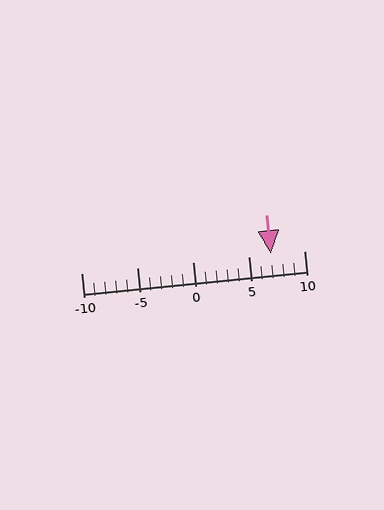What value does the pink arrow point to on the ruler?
The pink arrow points to approximately 7.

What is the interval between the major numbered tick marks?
The major tick marks are spaced 5 units apart.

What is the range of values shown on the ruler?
The ruler shows values from -10 to 10.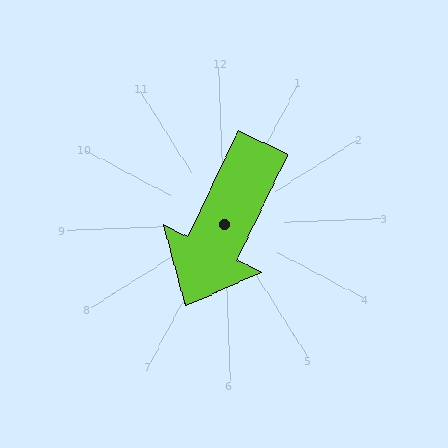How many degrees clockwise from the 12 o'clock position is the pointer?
Approximately 208 degrees.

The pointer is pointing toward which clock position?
Roughly 7 o'clock.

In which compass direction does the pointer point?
Southwest.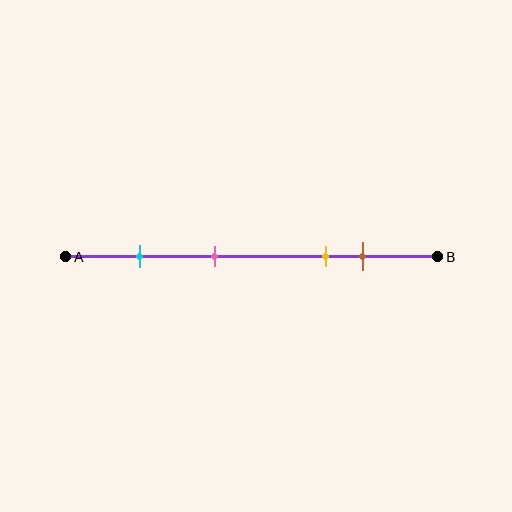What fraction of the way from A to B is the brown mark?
The brown mark is approximately 80% (0.8) of the way from A to B.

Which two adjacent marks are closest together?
The yellow and brown marks are the closest adjacent pair.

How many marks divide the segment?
There are 4 marks dividing the segment.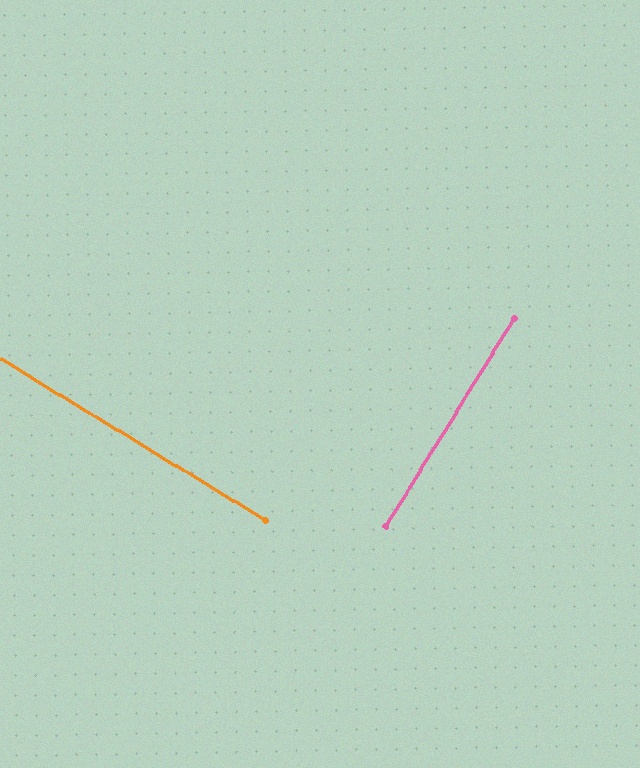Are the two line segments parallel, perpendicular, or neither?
Perpendicular — they meet at approximately 90°.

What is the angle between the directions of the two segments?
Approximately 90 degrees.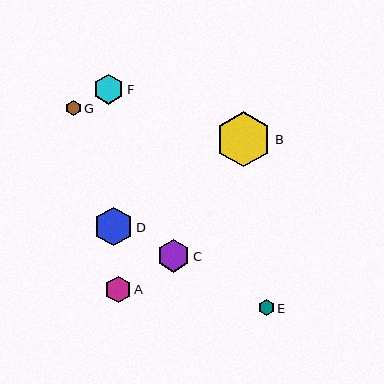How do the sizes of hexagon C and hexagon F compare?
Hexagon C and hexagon F are approximately the same size.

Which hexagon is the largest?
Hexagon B is the largest with a size of approximately 55 pixels.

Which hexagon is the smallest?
Hexagon G is the smallest with a size of approximately 16 pixels.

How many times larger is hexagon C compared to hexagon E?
Hexagon C is approximately 2.0 times the size of hexagon E.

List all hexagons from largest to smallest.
From largest to smallest: B, D, C, F, A, E, G.